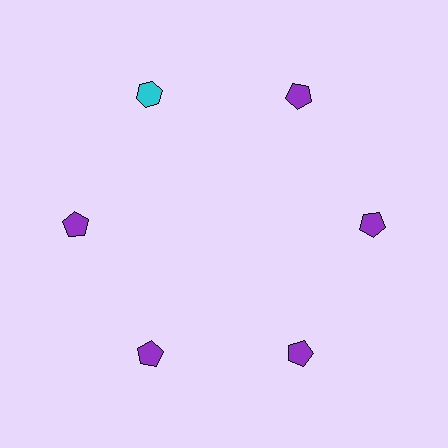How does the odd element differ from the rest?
It differs in both color (cyan instead of purple) and shape (hexagon instead of pentagon).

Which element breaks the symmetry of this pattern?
The cyan hexagon at roughly the 11 o'clock position breaks the symmetry. All other shapes are purple pentagons.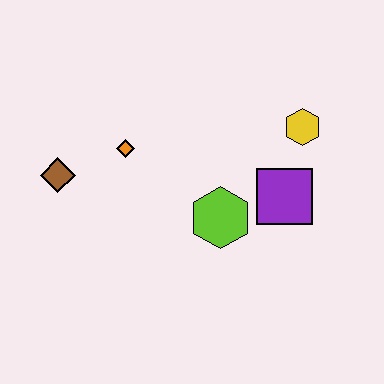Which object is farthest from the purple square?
The brown diamond is farthest from the purple square.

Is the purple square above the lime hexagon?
Yes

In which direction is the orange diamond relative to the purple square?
The orange diamond is to the left of the purple square.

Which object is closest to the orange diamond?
The brown diamond is closest to the orange diamond.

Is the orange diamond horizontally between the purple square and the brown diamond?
Yes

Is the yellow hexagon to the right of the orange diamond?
Yes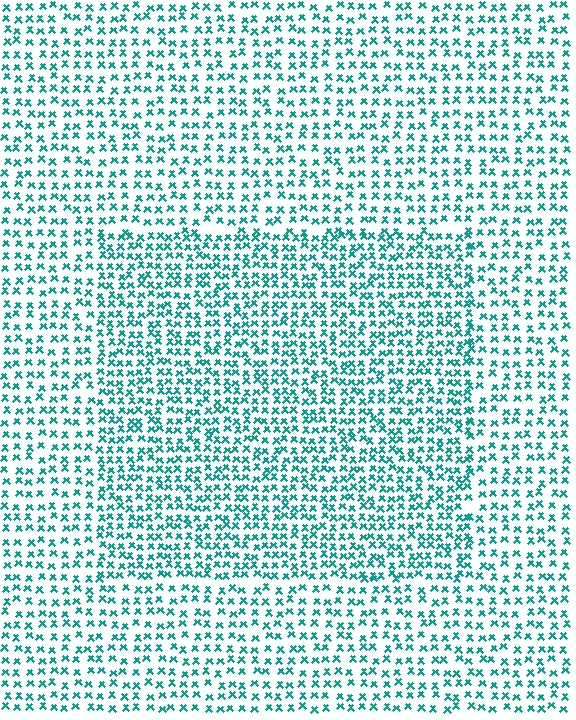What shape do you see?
I see a rectangle.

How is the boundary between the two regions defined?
The boundary is defined by a change in element density (approximately 1.5x ratio). All elements are the same color, size, and shape.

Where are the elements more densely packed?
The elements are more densely packed inside the rectangle boundary.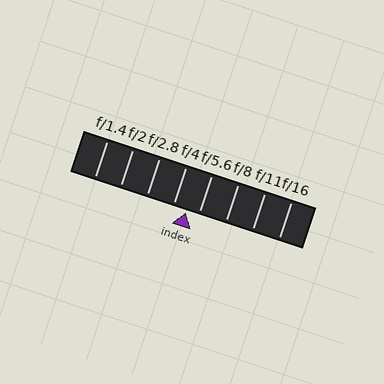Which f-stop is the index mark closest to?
The index mark is closest to f/5.6.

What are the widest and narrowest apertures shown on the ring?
The widest aperture shown is f/1.4 and the narrowest is f/16.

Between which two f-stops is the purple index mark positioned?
The index mark is between f/4 and f/5.6.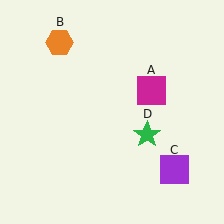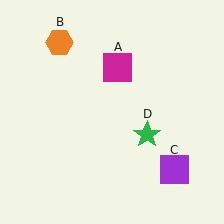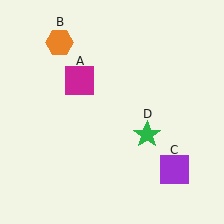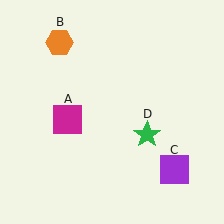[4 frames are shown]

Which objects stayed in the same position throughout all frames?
Orange hexagon (object B) and purple square (object C) and green star (object D) remained stationary.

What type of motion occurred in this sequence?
The magenta square (object A) rotated counterclockwise around the center of the scene.